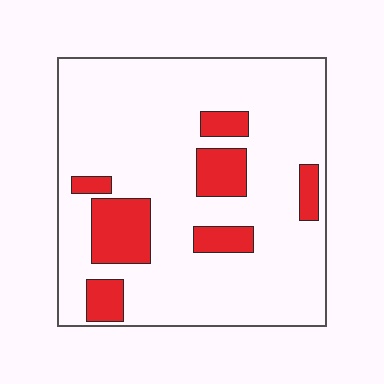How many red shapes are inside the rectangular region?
7.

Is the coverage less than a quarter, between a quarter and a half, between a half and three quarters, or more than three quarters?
Less than a quarter.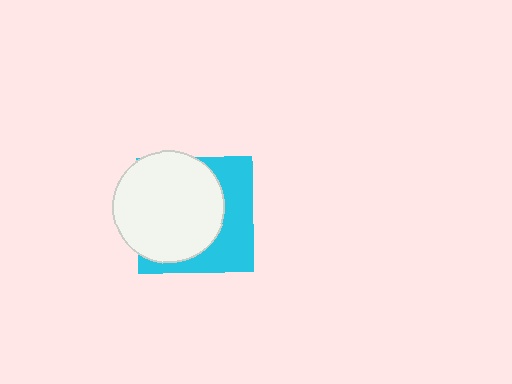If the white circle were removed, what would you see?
You would see the complete cyan square.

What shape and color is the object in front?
The object in front is a white circle.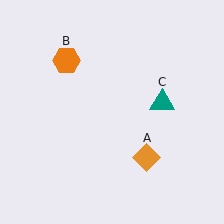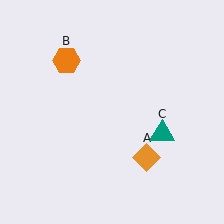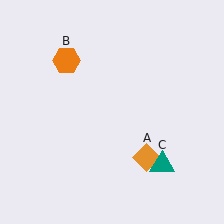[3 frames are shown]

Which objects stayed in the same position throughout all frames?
Orange diamond (object A) and orange hexagon (object B) remained stationary.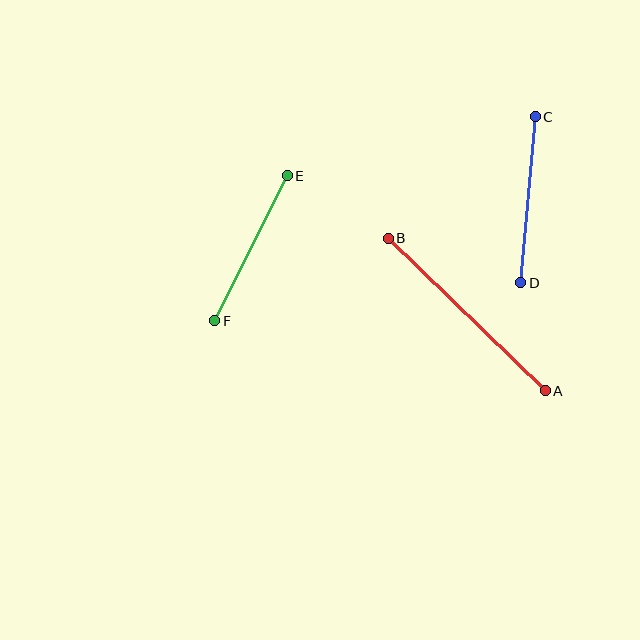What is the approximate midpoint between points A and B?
The midpoint is at approximately (467, 314) pixels.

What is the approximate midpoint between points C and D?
The midpoint is at approximately (528, 199) pixels.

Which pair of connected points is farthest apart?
Points A and B are farthest apart.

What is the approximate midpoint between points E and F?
The midpoint is at approximately (251, 248) pixels.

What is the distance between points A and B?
The distance is approximately 219 pixels.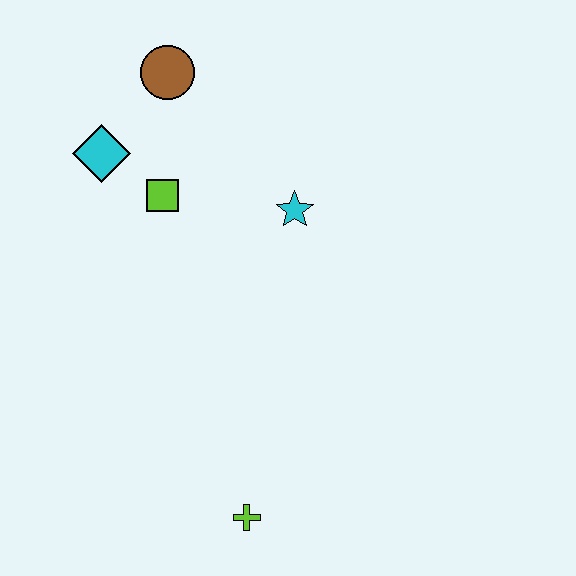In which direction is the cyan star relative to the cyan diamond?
The cyan star is to the right of the cyan diamond.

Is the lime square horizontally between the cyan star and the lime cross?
No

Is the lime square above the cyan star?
Yes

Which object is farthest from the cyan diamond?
The lime cross is farthest from the cyan diamond.